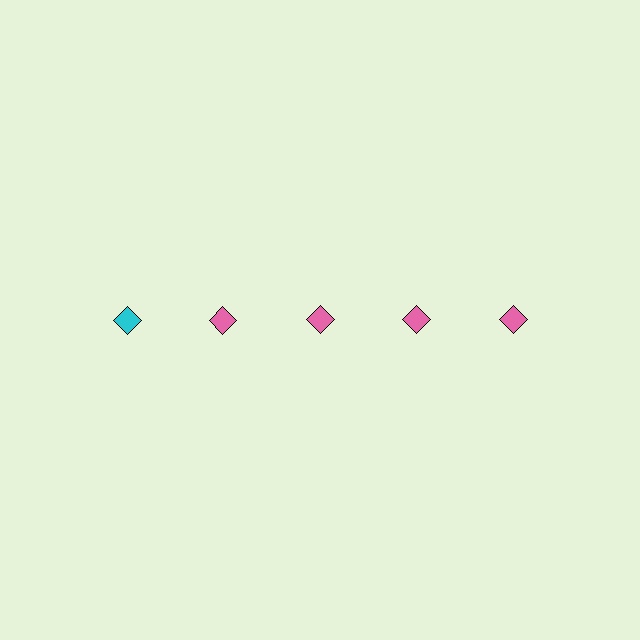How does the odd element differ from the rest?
It has a different color: cyan instead of pink.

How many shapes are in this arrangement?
There are 5 shapes arranged in a grid pattern.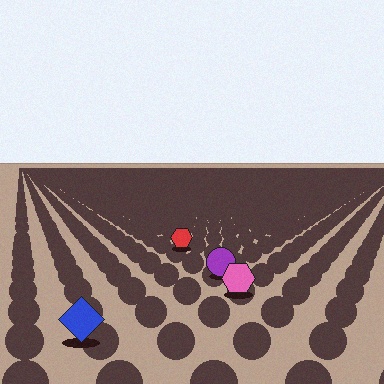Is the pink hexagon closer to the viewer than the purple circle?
Yes. The pink hexagon is closer — you can tell from the texture gradient: the ground texture is coarser near it.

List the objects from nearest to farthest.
From nearest to farthest: the blue diamond, the pink hexagon, the purple circle, the red hexagon.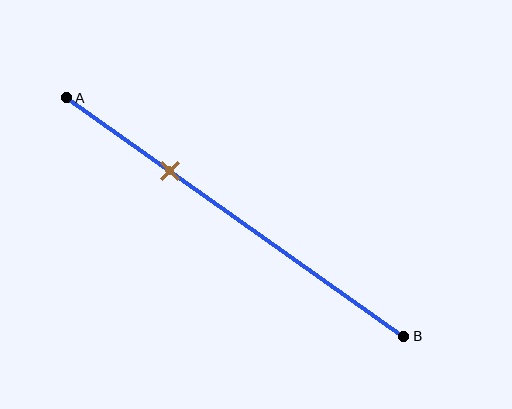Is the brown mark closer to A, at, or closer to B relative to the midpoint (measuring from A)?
The brown mark is closer to point A than the midpoint of segment AB.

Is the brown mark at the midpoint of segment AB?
No, the mark is at about 30% from A, not at the 50% midpoint.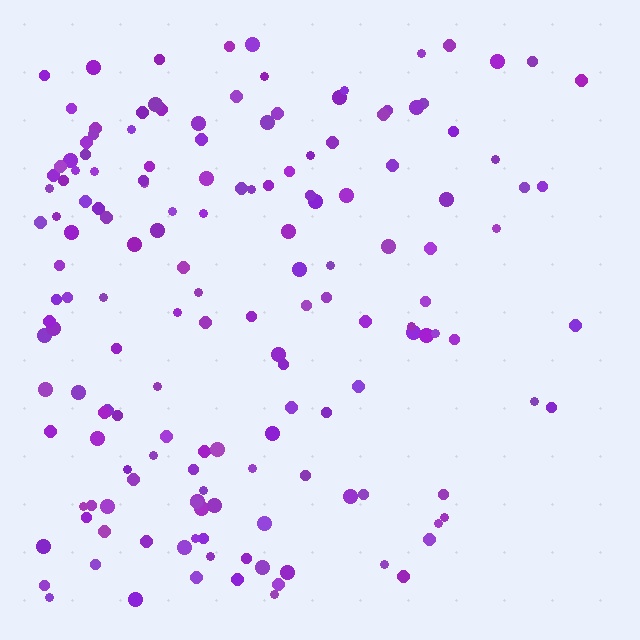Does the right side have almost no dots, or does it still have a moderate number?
Still a moderate number, just noticeably fewer than the left.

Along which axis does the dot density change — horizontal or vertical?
Horizontal.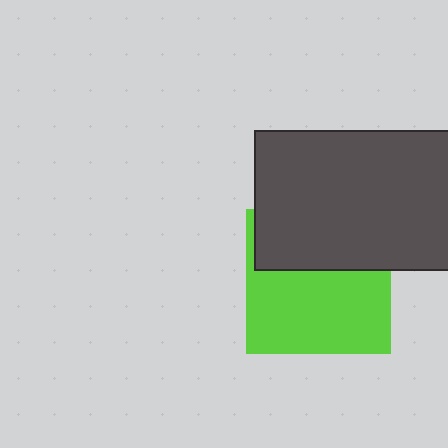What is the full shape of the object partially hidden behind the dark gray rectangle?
The partially hidden object is a lime square.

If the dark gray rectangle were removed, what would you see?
You would see the complete lime square.